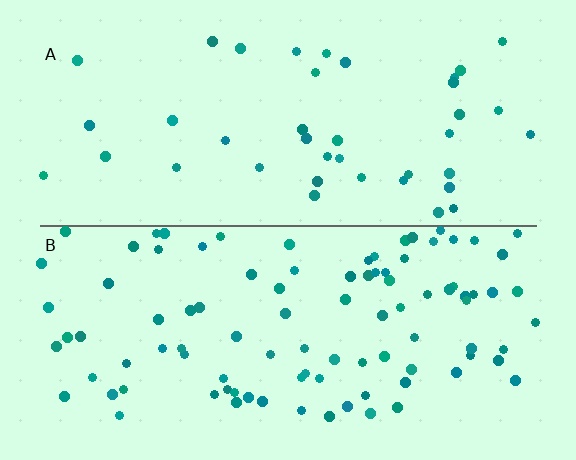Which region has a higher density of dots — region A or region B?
B (the bottom).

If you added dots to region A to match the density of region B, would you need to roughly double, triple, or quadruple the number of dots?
Approximately double.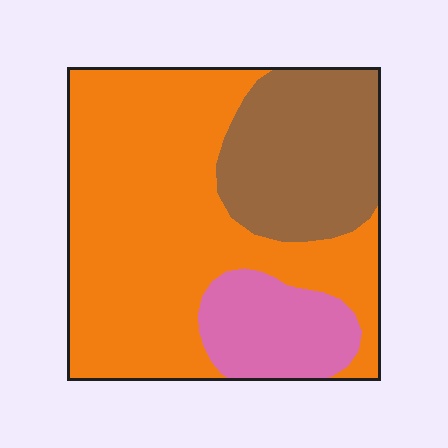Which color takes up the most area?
Orange, at roughly 60%.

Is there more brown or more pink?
Brown.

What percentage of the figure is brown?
Brown takes up about one quarter (1/4) of the figure.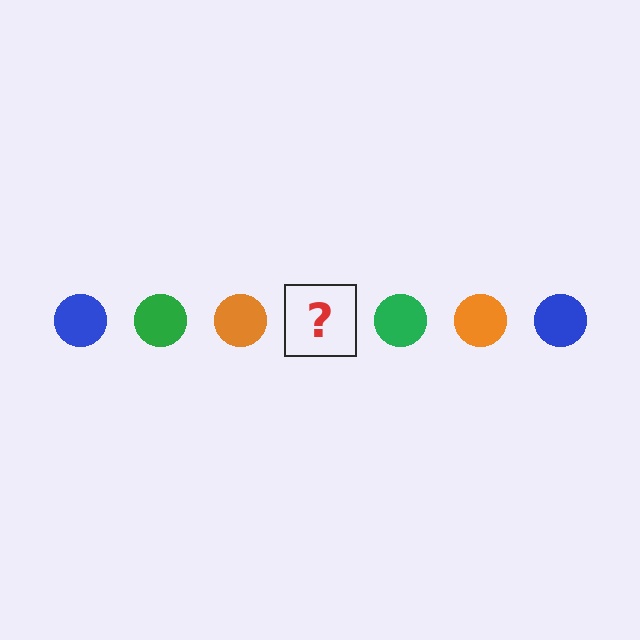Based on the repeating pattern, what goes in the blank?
The blank should be a blue circle.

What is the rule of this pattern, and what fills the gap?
The rule is that the pattern cycles through blue, green, orange circles. The gap should be filled with a blue circle.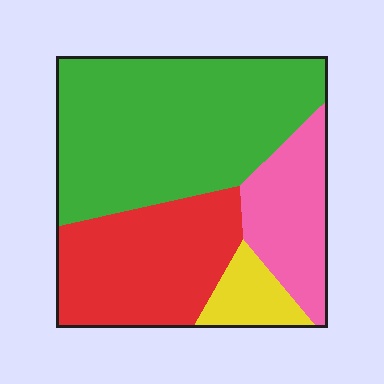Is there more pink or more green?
Green.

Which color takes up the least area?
Yellow, at roughly 10%.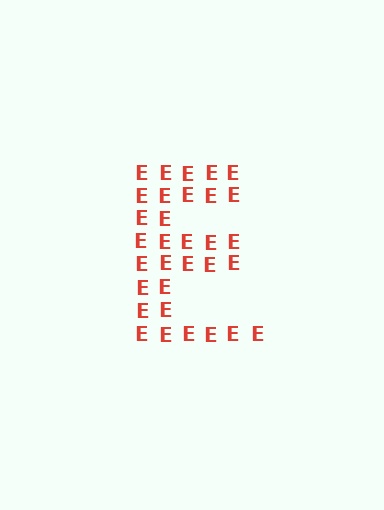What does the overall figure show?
The overall figure shows the letter E.